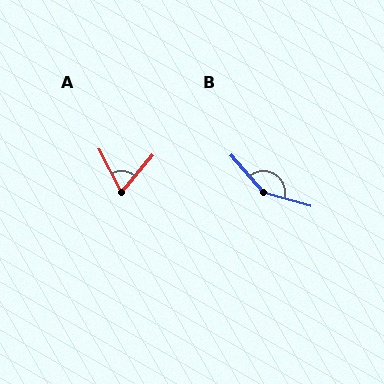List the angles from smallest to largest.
A (68°), B (146°).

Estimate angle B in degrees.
Approximately 146 degrees.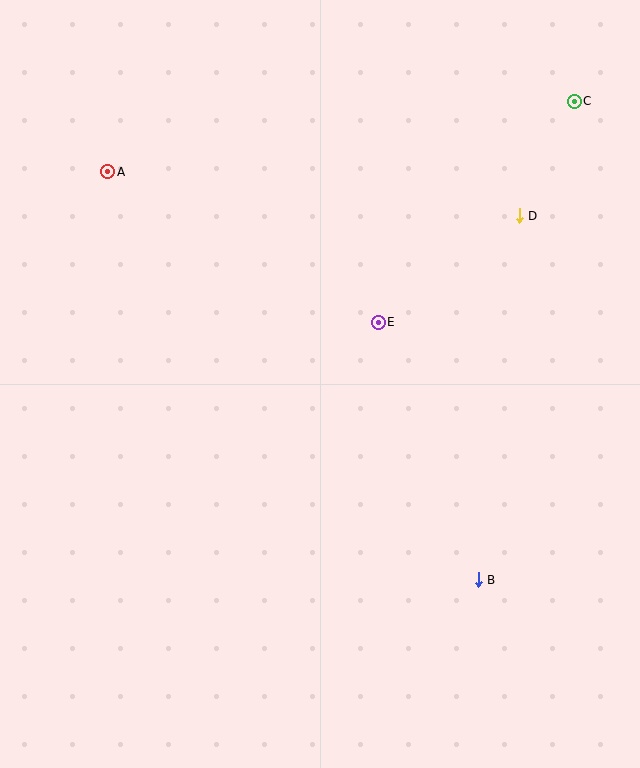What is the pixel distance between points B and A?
The distance between B and A is 551 pixels.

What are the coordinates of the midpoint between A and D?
The midpoint between A and D is at (313, 194).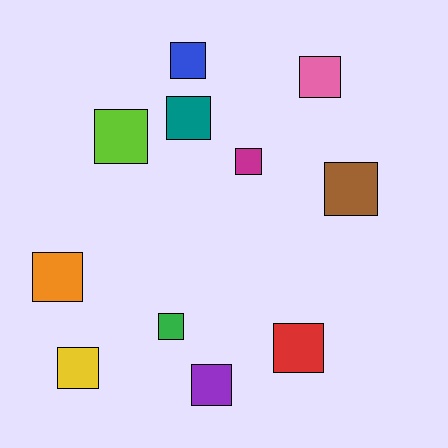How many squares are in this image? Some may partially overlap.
There are 11 squares.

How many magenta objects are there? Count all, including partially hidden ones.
There is 1 magenta object.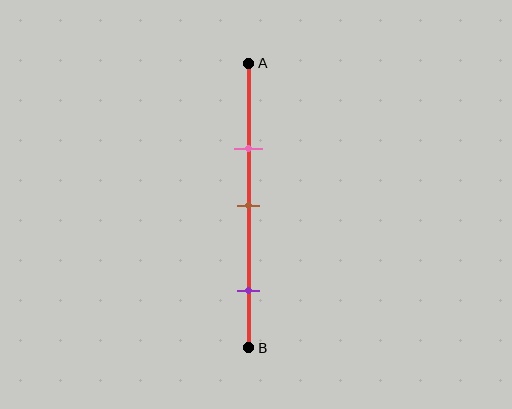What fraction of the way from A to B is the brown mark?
The brown mark is approximately 50% (0.5) of the way from A to B.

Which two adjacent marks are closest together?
The pink and brown marks are the closest adjacent pair.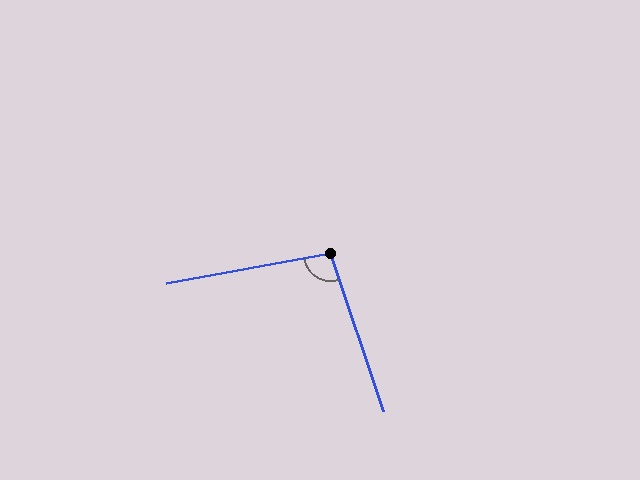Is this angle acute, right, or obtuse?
It is obtuse.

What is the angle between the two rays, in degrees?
Approximately 98 degrees.